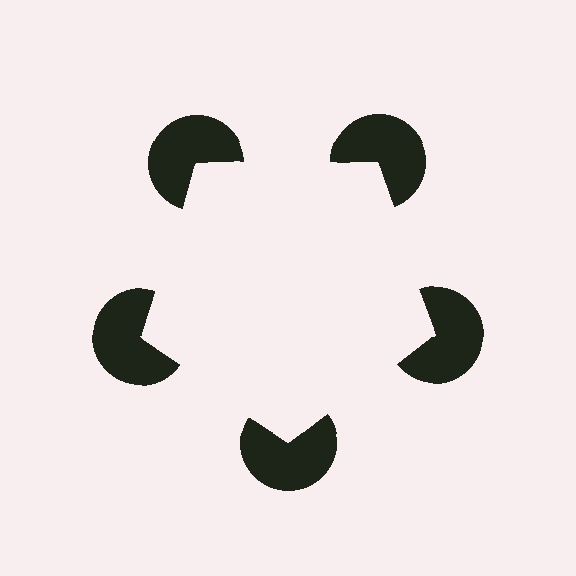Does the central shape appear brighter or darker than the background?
It typically appears slightly brighter than the background, even though no actual brightness change is drawn.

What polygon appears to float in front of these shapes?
An illusory pentagon — its edges are inferred from the aligned wedge cuts in the pac-man discs, not physically drawn.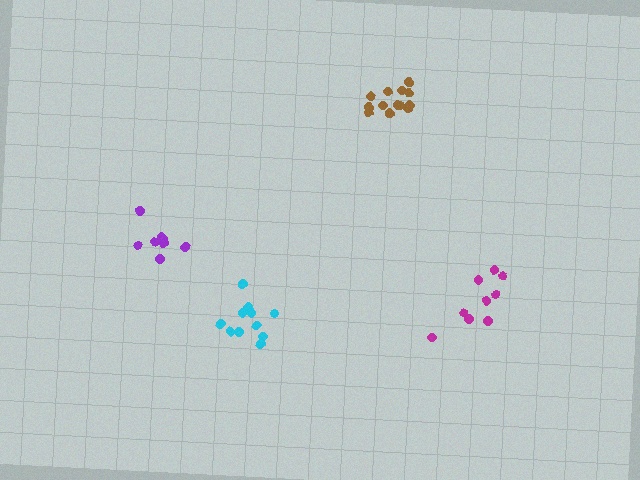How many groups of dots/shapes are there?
There are 4 groups.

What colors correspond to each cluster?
The clusters are colored: purple, cyan, magenta, brown.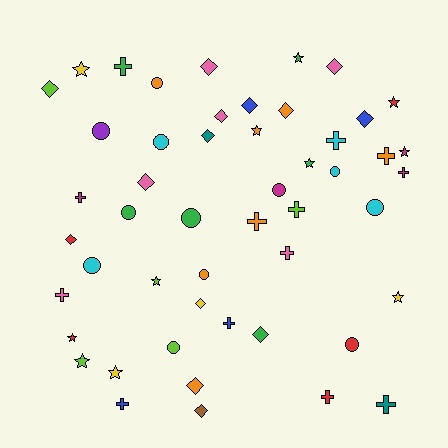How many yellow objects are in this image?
There are 4 yellow objects.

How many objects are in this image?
There are 50 objects.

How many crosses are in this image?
There are 13 crosses.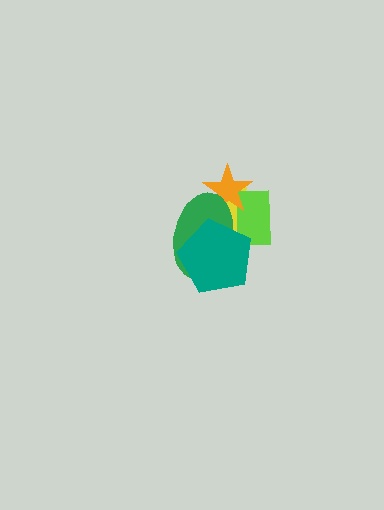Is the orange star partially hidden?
Yes, it is partially covered by another shape.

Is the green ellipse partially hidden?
Yes, it is partially covered by another shape.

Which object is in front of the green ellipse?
The teal pentagon is in front of the green ellipse.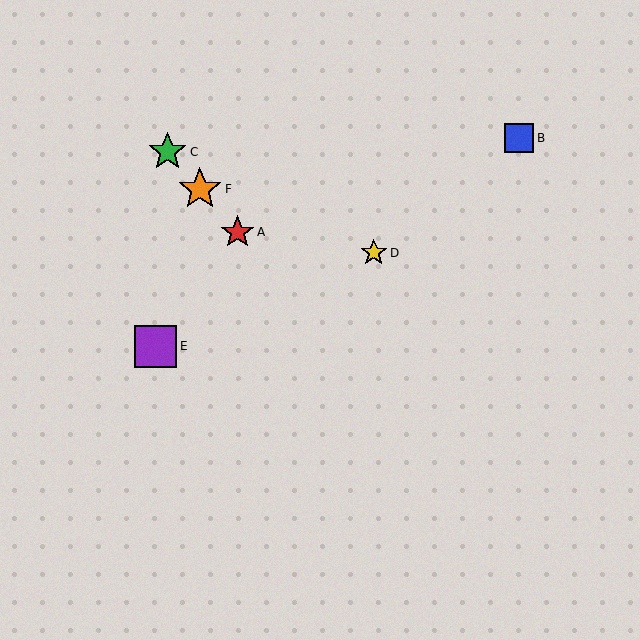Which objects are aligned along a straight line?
Objects A, C, F are aligned along a straight line.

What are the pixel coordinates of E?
Object E is at (156, 346).